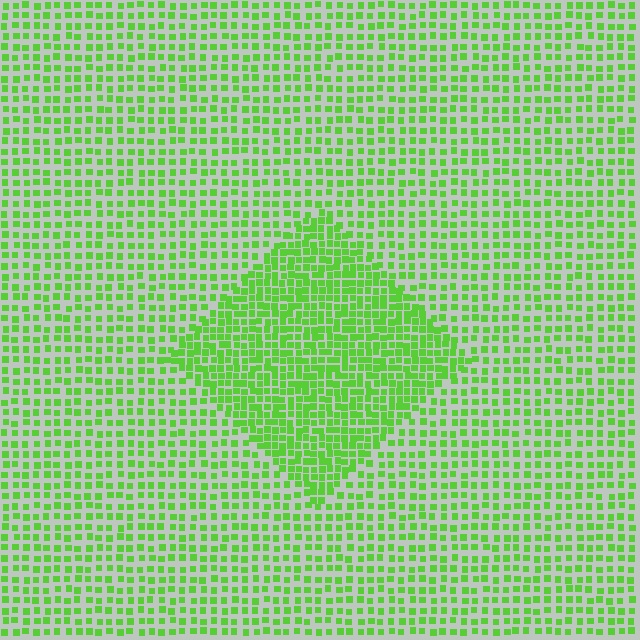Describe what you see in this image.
The image contains small lime elements arranged at two different densities. A diamond-shaped region is visible where the elements are more densely packed than the surrounding area.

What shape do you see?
I see a diamond.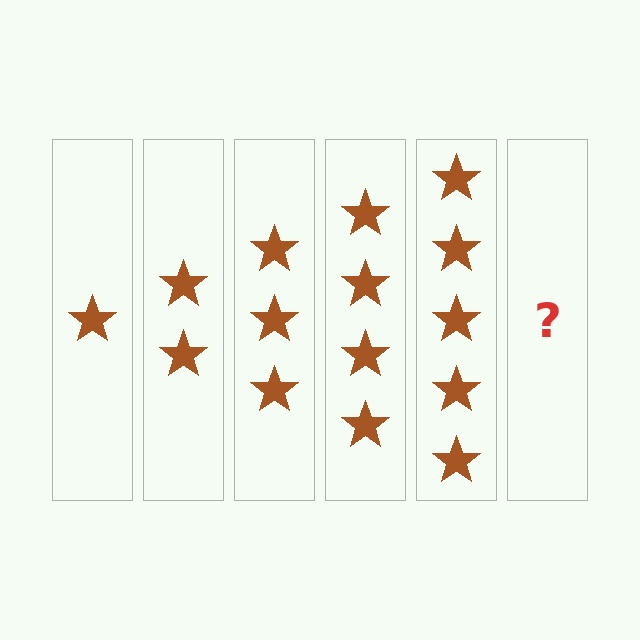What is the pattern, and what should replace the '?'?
The pattern is that each step adds one more star. The '?' should be 6 stars.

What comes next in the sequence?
The next element should be 6 stars.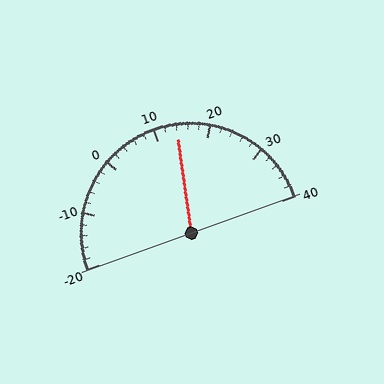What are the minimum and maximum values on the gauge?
The gauge ranges from -20 to 40.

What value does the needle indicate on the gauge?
The needle indicates approximately 14.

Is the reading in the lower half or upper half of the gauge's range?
The reading is in the upper half of the range (-20 to 40).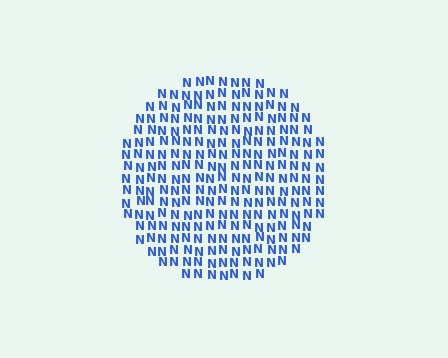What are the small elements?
The small elements are letter N's.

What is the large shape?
The large shape is a circle.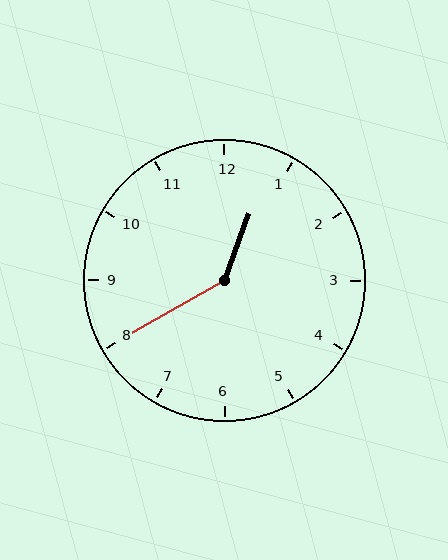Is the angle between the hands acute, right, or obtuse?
It is obtuse.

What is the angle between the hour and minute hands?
Approximately 140 degrees.